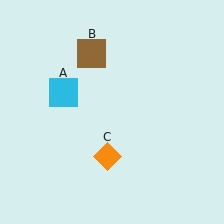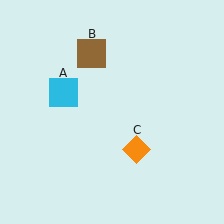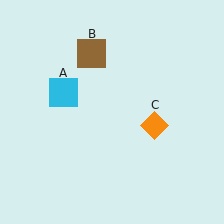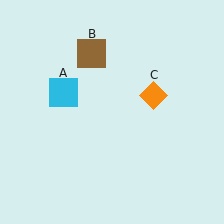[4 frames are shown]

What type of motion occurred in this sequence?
The orange diamond (object C) rotated counterclockwise around the center of the scene.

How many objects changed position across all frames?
1 object changed position: orange diamond (object C).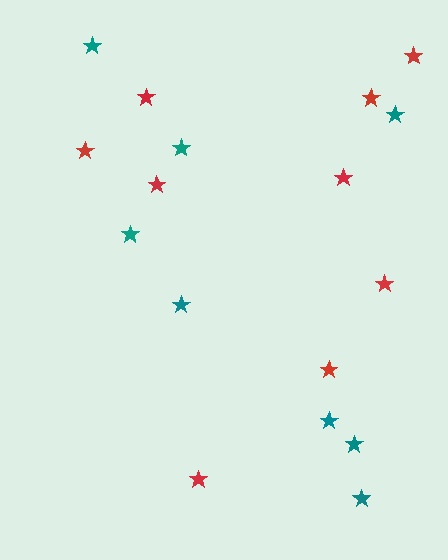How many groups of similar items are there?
There are 2 groups: one group of red stars (9) and one group of teal stars (8).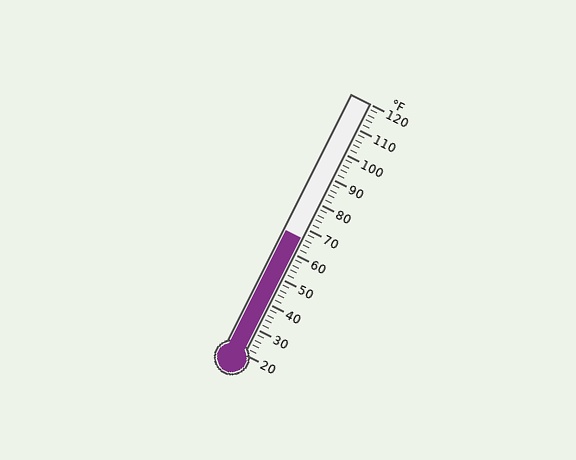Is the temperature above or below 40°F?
The temperature is above 40°F.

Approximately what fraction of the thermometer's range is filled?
The thermometer is filled to approximately 45% of its range.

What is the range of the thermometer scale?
The thermometer scale ranges from 20°F to 120°F.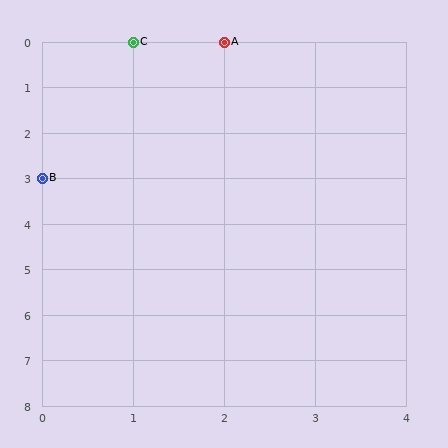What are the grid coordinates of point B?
Point B is at grid coordinates (0, 3).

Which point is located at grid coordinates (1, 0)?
Point C is at (1, 0).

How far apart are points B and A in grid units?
Points B and A are 2 columns and 3 rows apart (about 3.6 grid units diagonally).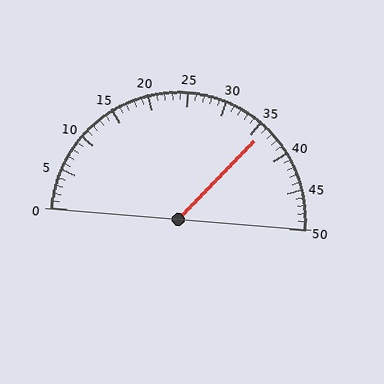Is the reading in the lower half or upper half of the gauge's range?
The reading is in the upper half of the range (0 to 50).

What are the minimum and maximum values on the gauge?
The gauge ranges from 0 to 50.